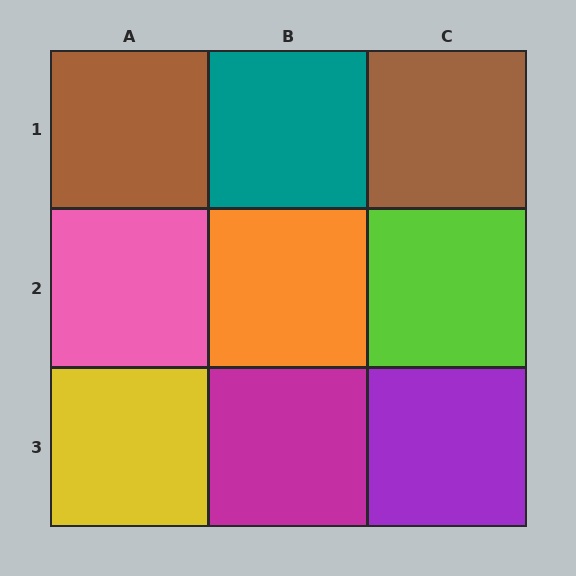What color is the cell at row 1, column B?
Teal.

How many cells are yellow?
1 cell is yellow.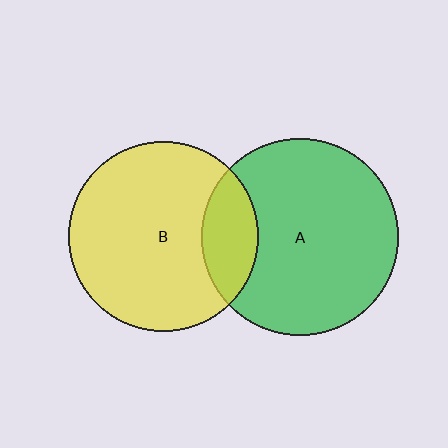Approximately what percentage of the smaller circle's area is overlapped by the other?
Approximately 20%.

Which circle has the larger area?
Circle A (green).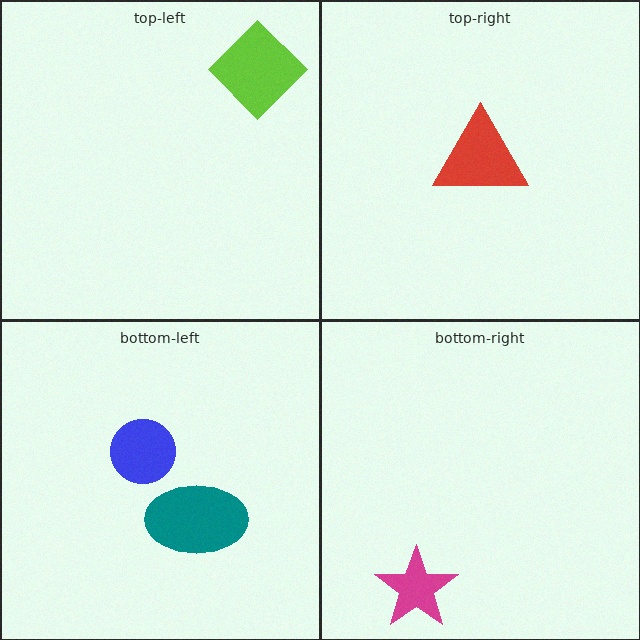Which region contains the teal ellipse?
The bottom-left region.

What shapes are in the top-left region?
The lime diamond.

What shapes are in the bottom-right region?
The magenta star.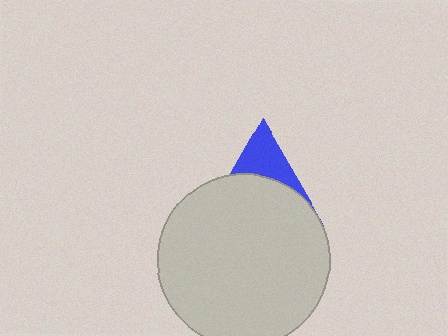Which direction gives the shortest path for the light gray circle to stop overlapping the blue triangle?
Moving down gives the shortest separation.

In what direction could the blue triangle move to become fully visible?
The blue triangle could move up. That would shift it out from behind the light gray circle entirely.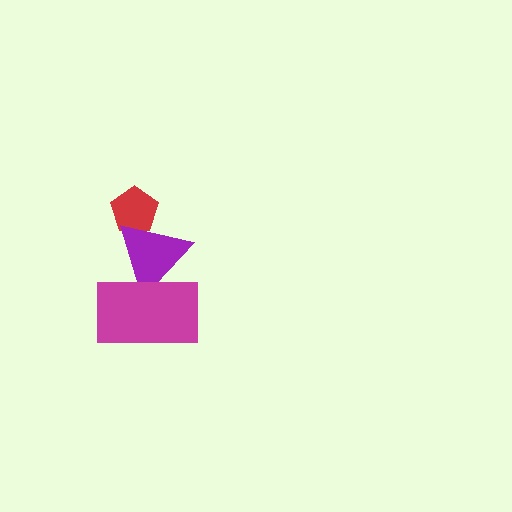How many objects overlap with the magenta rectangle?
1 object overlaps with the magenta rectangle.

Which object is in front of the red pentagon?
The purple triangle is in front of the red pentagon.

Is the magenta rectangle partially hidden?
No, no other shape covers it.